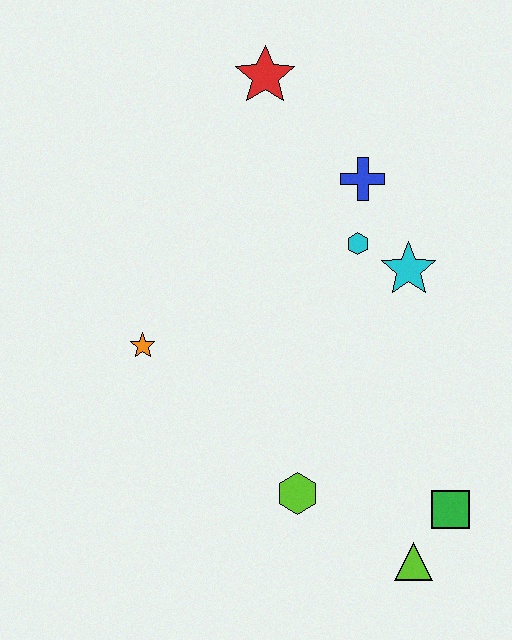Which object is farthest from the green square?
The red star is farthest from the green square.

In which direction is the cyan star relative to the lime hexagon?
The cyan star is above the lime hexagon.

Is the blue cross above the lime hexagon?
Yes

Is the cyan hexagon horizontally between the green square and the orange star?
Yes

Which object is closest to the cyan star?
The cyan hexagon is closest to the cyan star.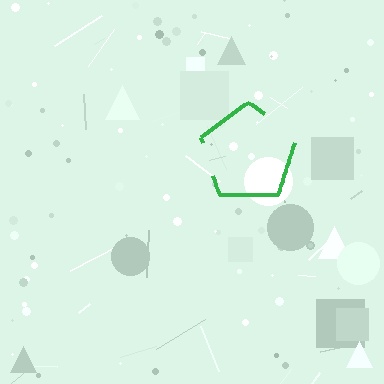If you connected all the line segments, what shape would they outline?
They would outline a pentagon.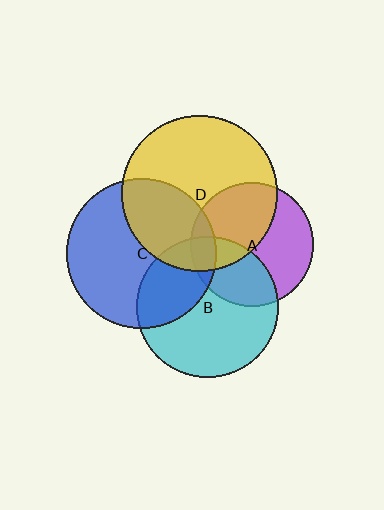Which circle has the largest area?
Circle D (yellow).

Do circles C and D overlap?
Yes.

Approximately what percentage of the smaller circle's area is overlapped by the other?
Approximately 35%.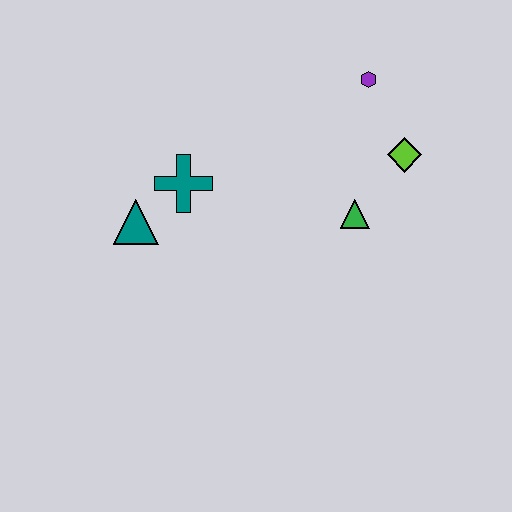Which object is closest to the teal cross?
The teal triangle is closest to the teal cross.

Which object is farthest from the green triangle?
The teal triangle is farthest from the green triangle.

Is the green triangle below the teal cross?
Yes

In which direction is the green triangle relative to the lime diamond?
The green triangle is below the lime diamond.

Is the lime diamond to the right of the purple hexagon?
Yes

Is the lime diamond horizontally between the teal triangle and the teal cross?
No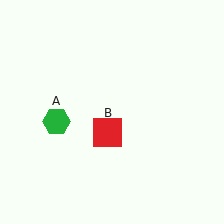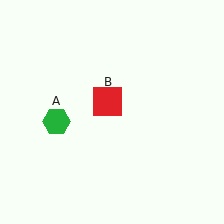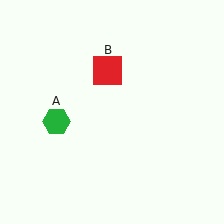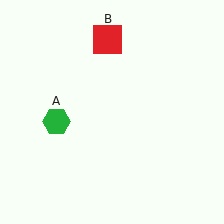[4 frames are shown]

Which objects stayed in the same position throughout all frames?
Green hexagon (object A) remained stationary.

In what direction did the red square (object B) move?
The red square (object B) moved up.